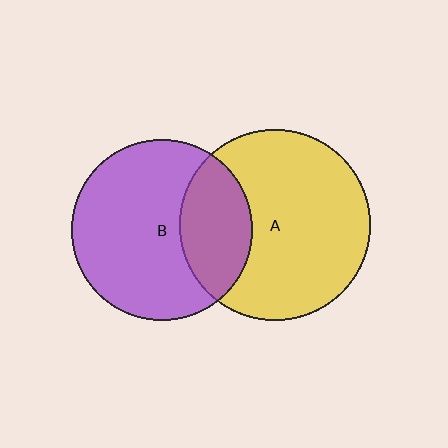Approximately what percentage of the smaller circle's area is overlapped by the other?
Approximately 30%.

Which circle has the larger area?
Circle A (yellow).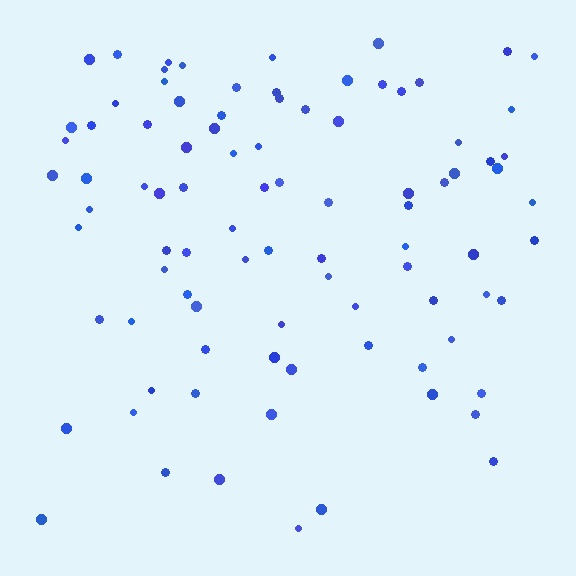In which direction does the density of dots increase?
From bottom to top, with the top side densest.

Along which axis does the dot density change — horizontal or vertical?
Vertical.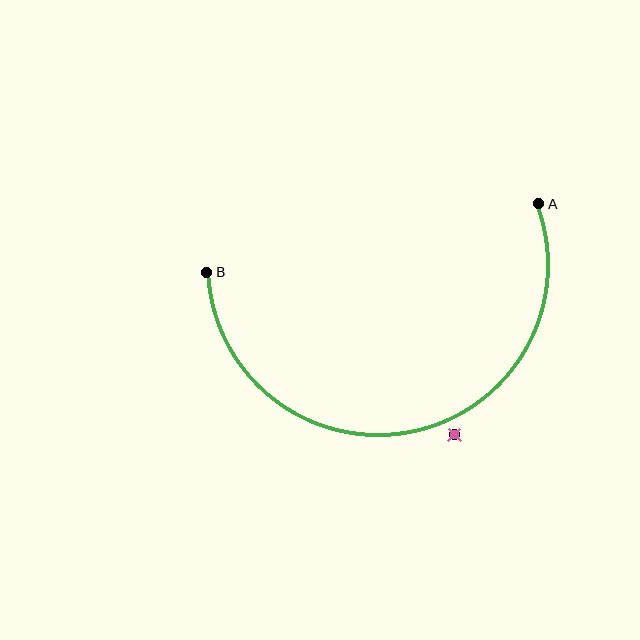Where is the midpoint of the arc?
The arc midpoint is the point on the curve farthest from the straight line joining A and B. It sits below that line.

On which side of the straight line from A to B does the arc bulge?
The arc bulges below the straight line connecting A and B.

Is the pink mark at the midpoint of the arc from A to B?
No — the pink mark does not lie on the arc at all. It sits slightly outside the curve.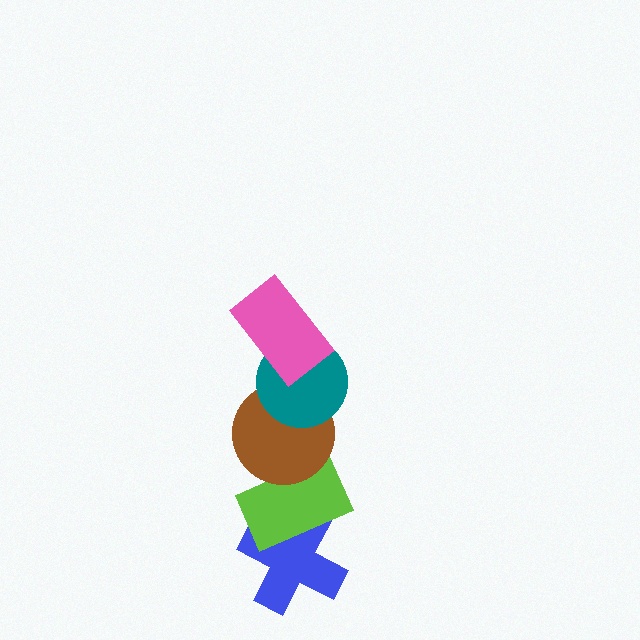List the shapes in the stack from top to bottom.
From top to bottom: the pink rectangle, the teal circle, the brown circle, the lime rectangle, the blue cross.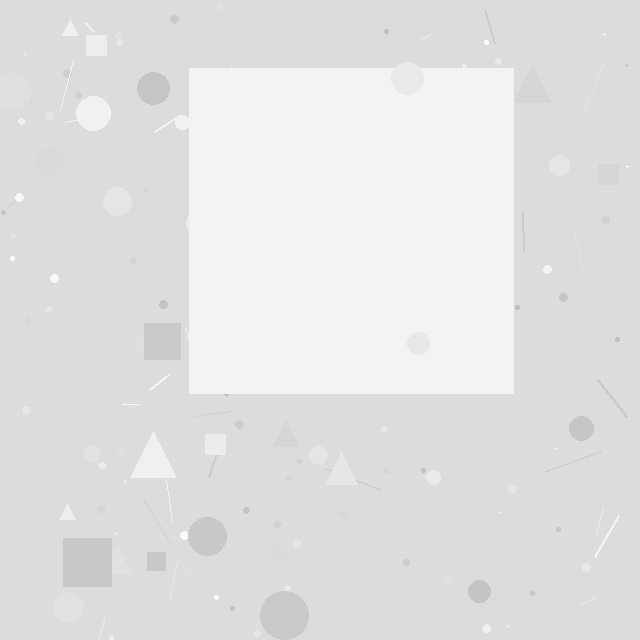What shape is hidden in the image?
A square is hidden in the image.